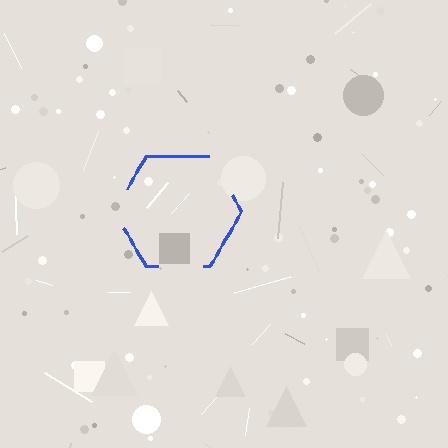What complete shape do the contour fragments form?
The contour fragments form a hexagon.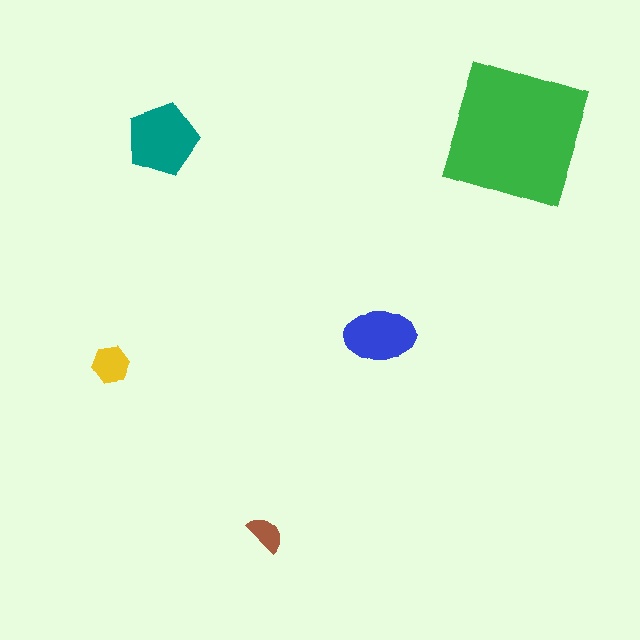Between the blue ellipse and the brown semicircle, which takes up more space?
The blue ellipse.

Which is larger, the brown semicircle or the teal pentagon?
The teal pentagon.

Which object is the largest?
The green square.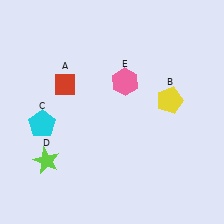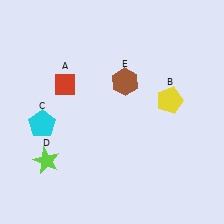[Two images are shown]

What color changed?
The hexagon (E) changed from pink in Image 1 to brown in Image 2.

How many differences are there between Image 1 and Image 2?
There is 1 difference between the two images.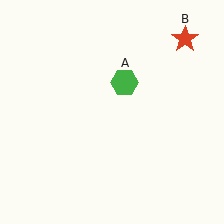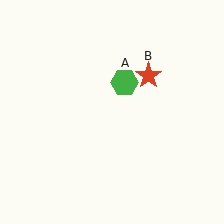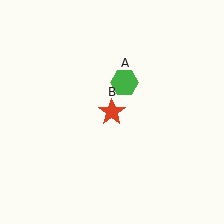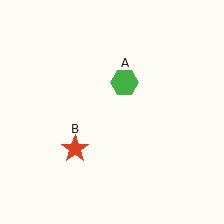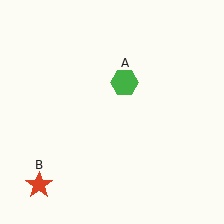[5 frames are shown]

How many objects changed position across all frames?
1 object changed position: red star (object B).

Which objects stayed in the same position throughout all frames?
Green hexagon (object A) remained stationary.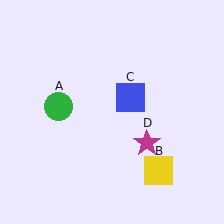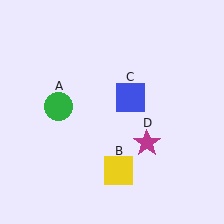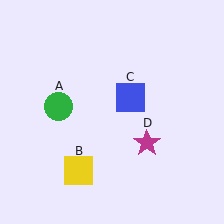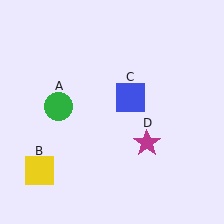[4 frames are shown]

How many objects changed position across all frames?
1 object changed position: yellow square (object B).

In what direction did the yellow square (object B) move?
The yellow square (object B) moved left.